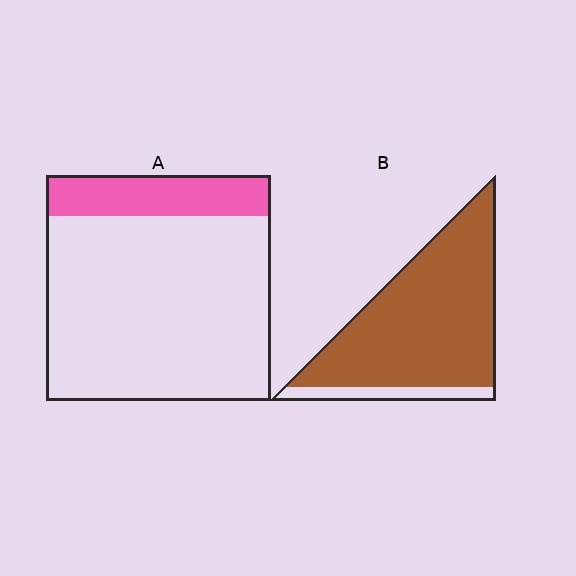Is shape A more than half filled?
No.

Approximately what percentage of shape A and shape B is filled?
A is approximately 20% and B is approximately 90%.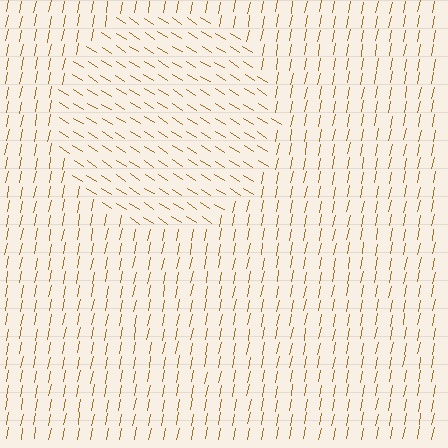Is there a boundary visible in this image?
Yes, there is a texture boundary formed by a change in line orientation.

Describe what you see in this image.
The image is filled with small brown line segments. A circle region in the image has lines oriented differently from the surrounding lines, creating a visible texture boundary.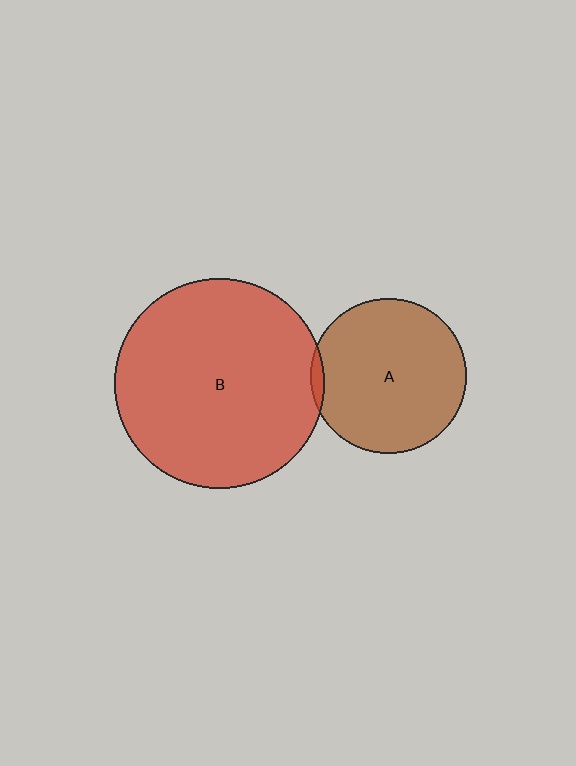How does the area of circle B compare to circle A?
Approximately 1.8 times.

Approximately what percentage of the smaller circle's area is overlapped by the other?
Approximately 5%.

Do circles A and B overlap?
Yes.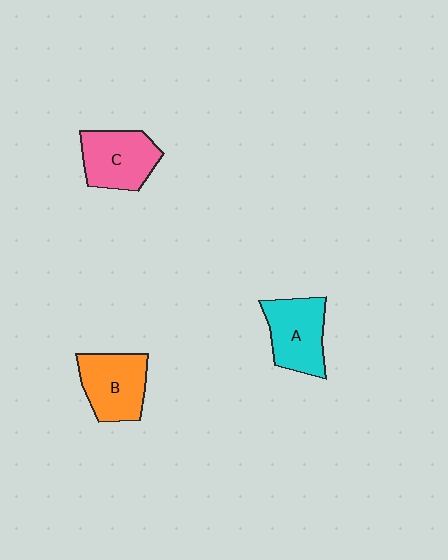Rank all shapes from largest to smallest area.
From largest to smallest: A (cyan), B (orange), C (pink).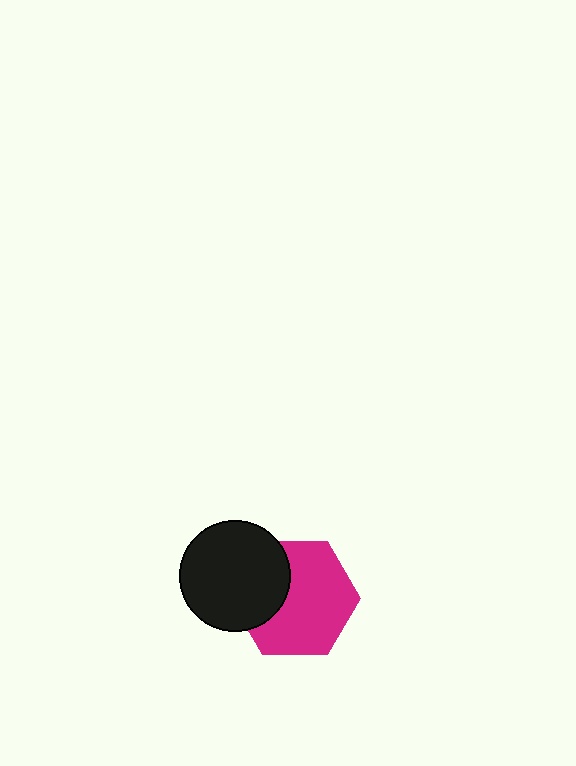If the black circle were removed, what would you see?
You would see the complete magenta hexagon.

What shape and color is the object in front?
The object in front is a black circle.